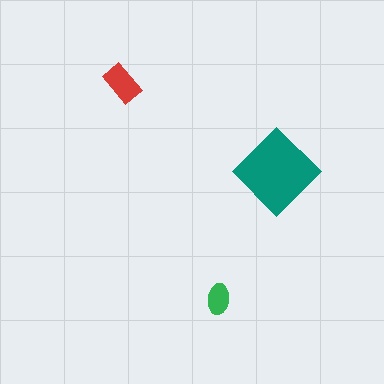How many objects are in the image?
There are 3 objects in the image.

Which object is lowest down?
The green ellipse is bottommost.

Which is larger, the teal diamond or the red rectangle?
The teal diamond.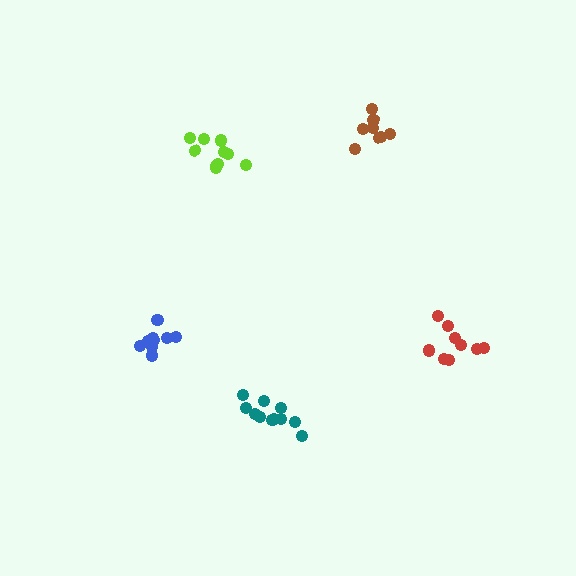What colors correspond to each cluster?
The clusters are colored: red, blue, teal, brown, lime.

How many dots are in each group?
Group 1: 9 dots, Group 2: 9 dots, Group 3: 11 dots, Group 4: 8 dots, Group 5: 10 dots (47 total).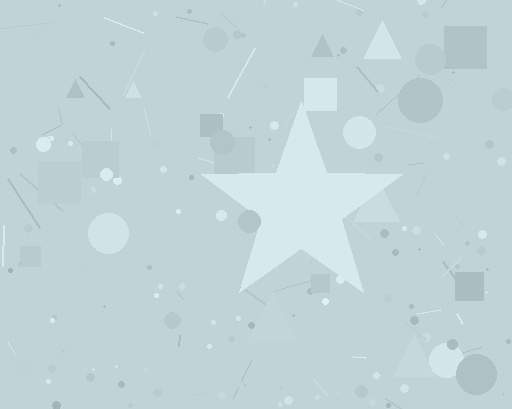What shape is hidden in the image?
A star is hidden in the image.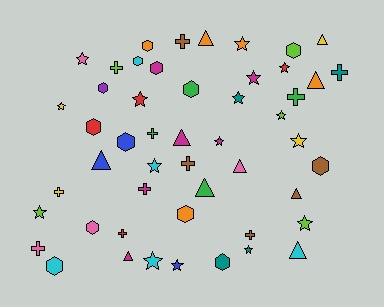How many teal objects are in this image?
There are 4 teal objects.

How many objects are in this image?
There are 50 objects.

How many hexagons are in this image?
There are 13 hexagons.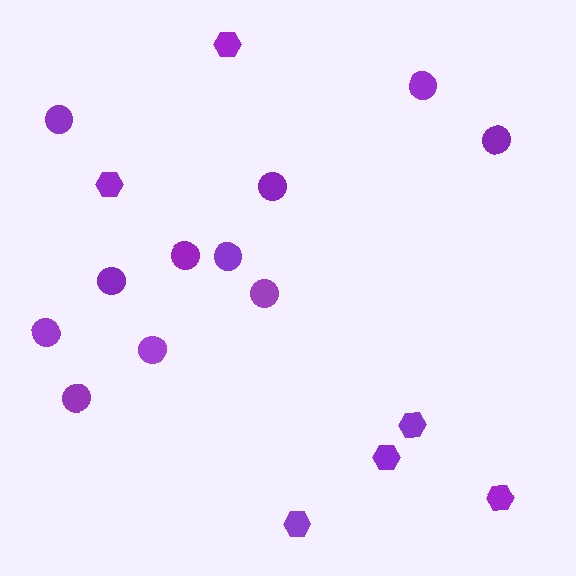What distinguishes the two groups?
There are 2 groups: one group of hexagons (6) and one group of circles (11).